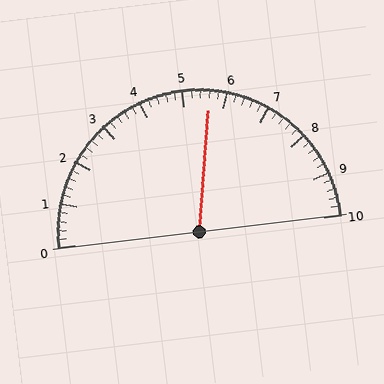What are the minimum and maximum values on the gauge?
The gauge ranges from 0 to 10.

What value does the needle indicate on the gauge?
The needle indicates approximately 5.6.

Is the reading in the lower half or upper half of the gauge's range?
The reading is in the upper half of the range (0 to 10).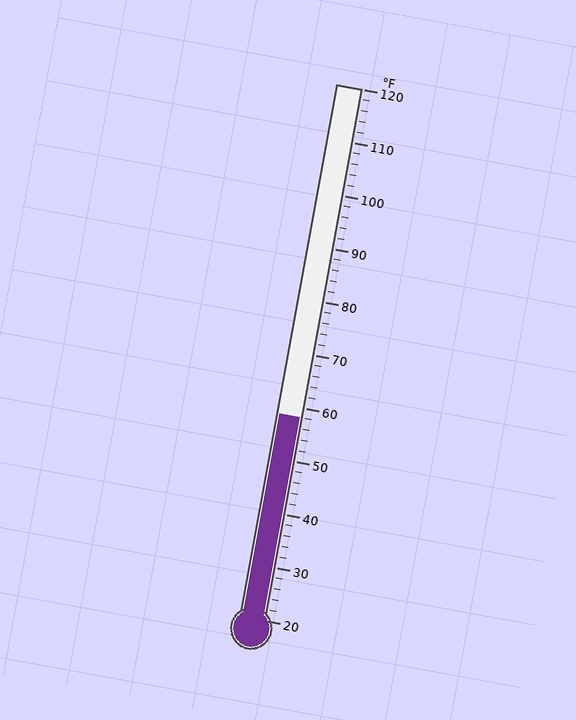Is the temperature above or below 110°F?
The temperature is below 110°F.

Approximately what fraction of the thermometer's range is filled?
The thermometer is filled to approximately 40% of its range.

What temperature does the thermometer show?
The thermometer shows approximately 58°F.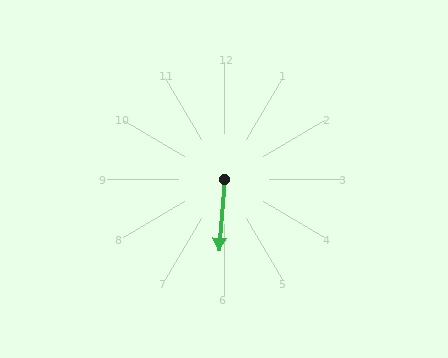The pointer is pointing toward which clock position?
Roughly 6 o'clock.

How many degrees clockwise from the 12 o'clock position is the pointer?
Approximately 185 degrees.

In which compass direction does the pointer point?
South.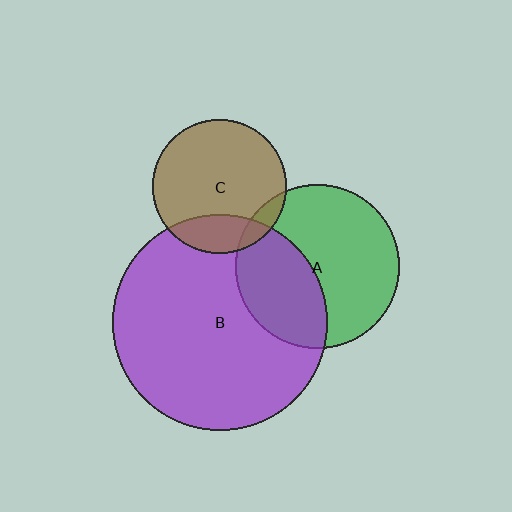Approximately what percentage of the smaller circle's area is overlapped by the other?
Approximately 20%.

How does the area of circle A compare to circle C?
Approximately 1.5 times.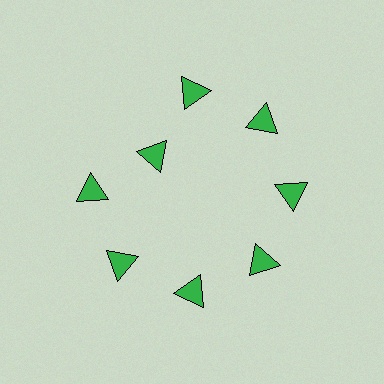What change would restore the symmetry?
The symmetry would be restored by moving it outward, back onto the ring so that all 8 triangles sit at equal angles and equal distance from the center.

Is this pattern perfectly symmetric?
No. The 8 green triangles are arranged in a ring, but one element near the 10 o'clock position is pulled inward toward the center, breaking the 8-fold rotational symmetry.